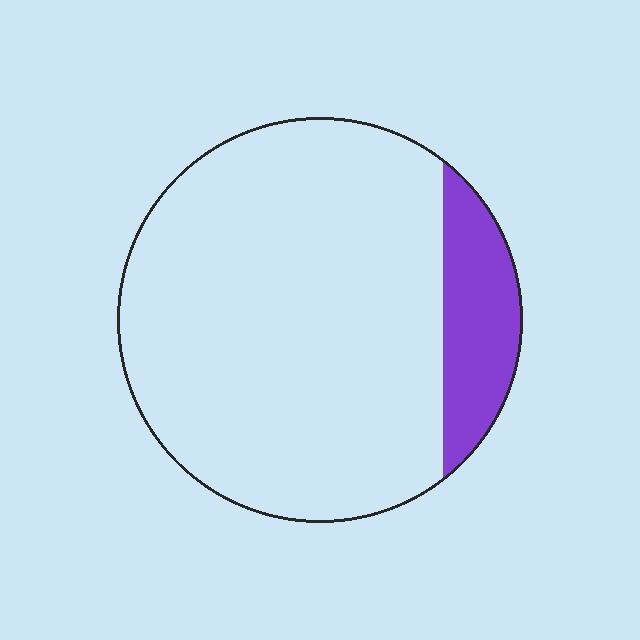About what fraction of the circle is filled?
About one eighth (1/8).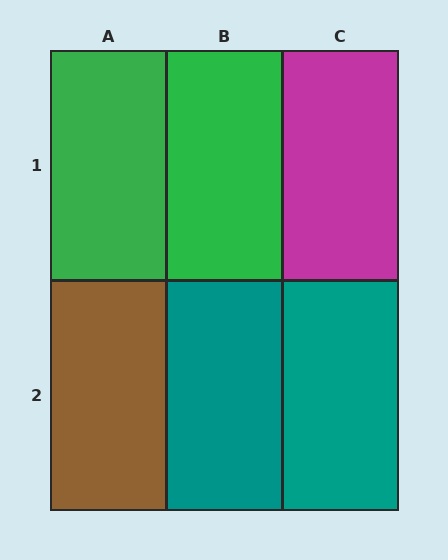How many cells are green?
2 cells are green.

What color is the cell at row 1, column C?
Magenta.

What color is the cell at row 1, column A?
Green.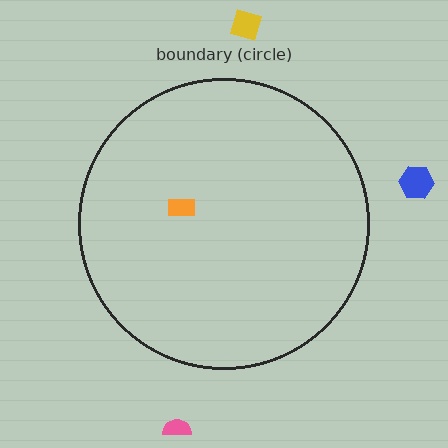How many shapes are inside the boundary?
1 inside, 3 outside.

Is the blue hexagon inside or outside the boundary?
Outside.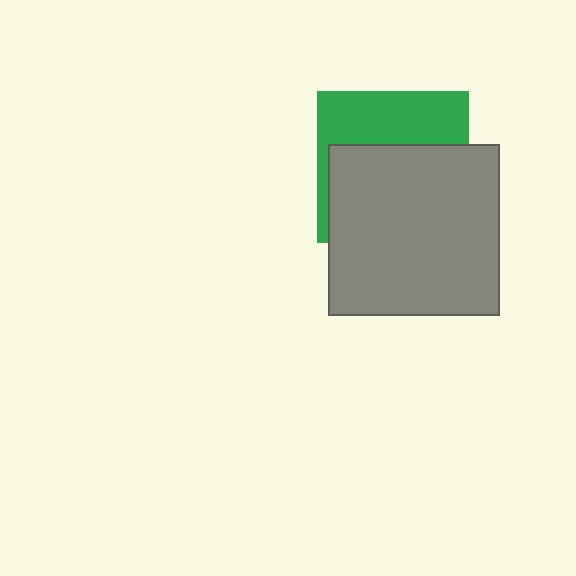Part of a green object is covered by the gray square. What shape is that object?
It is a square.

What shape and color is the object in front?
The object in front is a gray square.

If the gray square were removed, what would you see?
You would see the complete green square.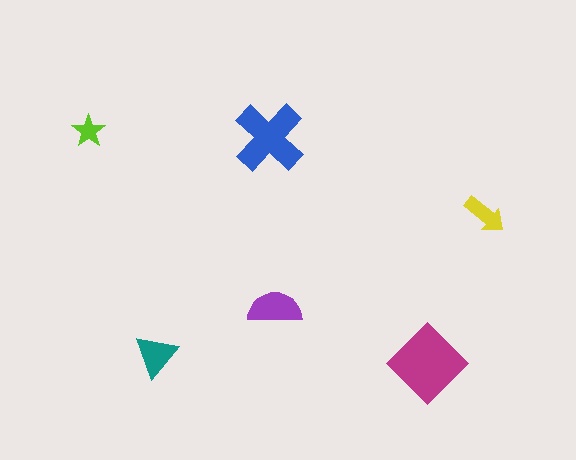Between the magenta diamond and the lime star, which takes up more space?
The magenta diamond.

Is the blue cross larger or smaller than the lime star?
Larger.